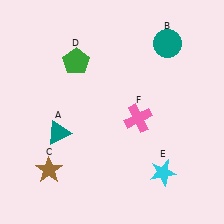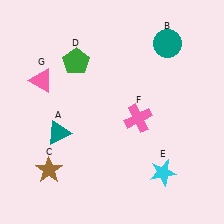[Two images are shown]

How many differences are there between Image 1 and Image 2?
There is 1 difference between the two images.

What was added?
A pink triangle (G) was added in Image 2.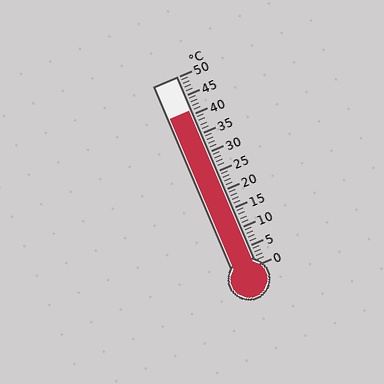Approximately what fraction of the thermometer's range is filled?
The thermometer is filled to approximately 80% of its range.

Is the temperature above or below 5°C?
The temperature is above 5°C.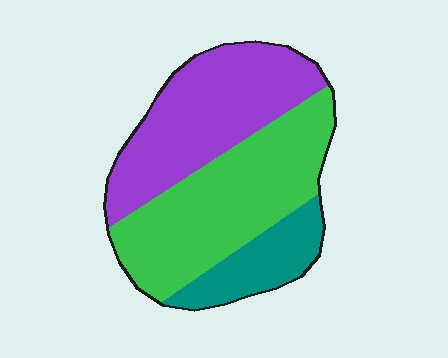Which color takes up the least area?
Teal, at roughly 15%.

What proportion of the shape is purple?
Purple covers around 40% of the shape.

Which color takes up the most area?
Green, at roughly 45%.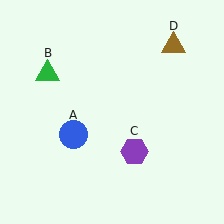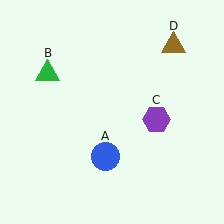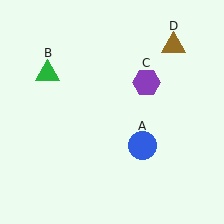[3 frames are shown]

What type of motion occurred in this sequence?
The blue circle (object A), purple hexagon (object C) rotated counterclockwise around the center of the scene.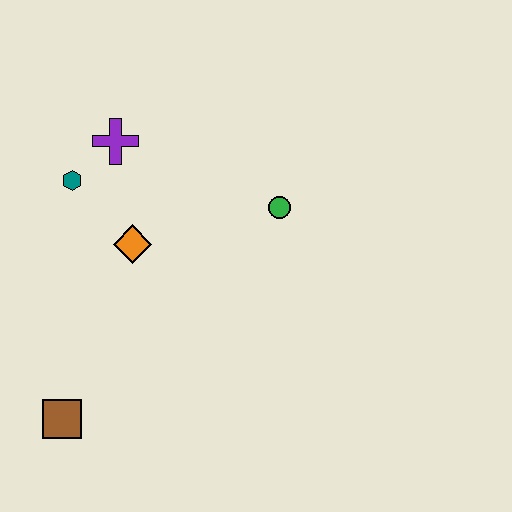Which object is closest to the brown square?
The orange diamond is closest to the brown square.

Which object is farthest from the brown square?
The green circle is farthest from the brown square.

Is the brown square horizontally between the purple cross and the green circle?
No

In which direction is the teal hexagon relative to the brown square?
The teal hexagon is above the brown square.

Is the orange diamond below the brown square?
No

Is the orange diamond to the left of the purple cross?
No